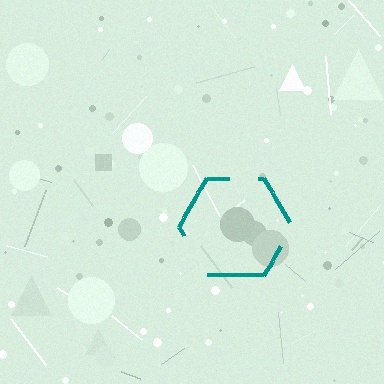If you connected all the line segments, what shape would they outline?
They would outline a hexagon.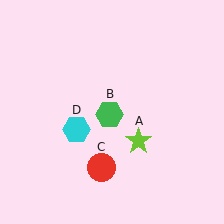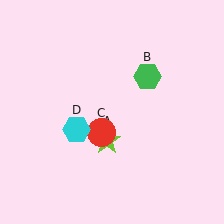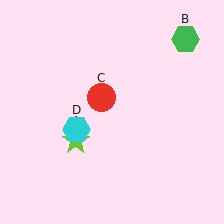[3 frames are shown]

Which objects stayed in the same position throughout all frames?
Cyan hexagon (object D) remained stationary.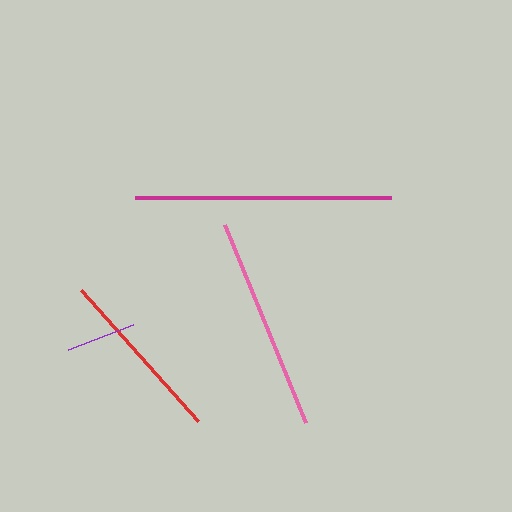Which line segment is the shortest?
The purple line is the shortest at approximately 69 pixels.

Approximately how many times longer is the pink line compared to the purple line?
The pink line is approximately 3.1 times the length of the purple line.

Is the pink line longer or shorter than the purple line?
The pink line is longer than the purple line.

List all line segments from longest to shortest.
From longest to shortest: magenta, pink, red, purple.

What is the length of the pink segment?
The pink segment is approximately 214 pixels long.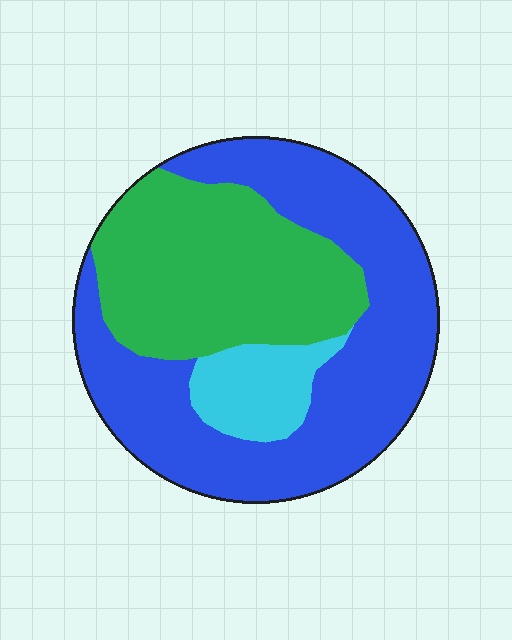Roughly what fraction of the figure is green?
Green takes up between a third and a half of the figure.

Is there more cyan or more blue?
Blue.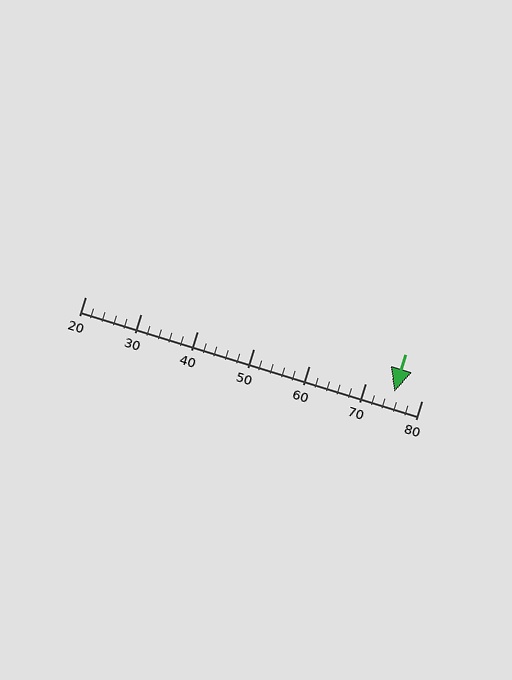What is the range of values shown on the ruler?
The ruler shows values from 20 to 80.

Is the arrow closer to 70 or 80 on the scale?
The arrow is closer to 80.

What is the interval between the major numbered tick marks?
The major tick marks are spaced 10 units apart.